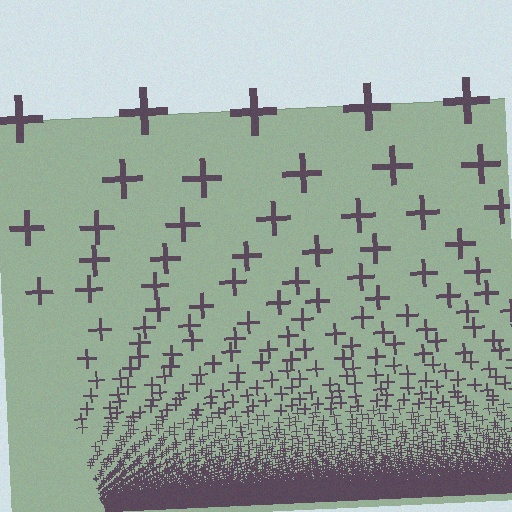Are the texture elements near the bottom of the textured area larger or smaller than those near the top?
Smaller. The gradient is inverted — elements near the bottom are smaller and denser.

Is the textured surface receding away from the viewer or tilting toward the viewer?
The surface appears to tilt toward the viewer. Texture elements get larger and sparser toward the top.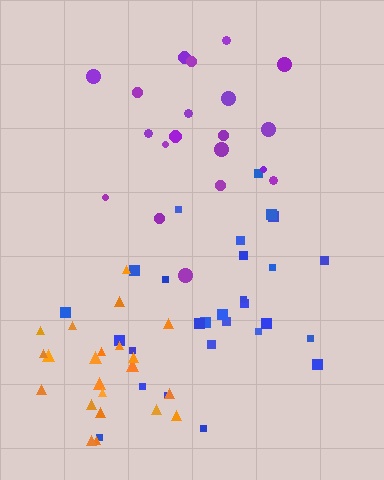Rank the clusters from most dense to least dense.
orange, purple, blue.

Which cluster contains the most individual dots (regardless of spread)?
Blue (28).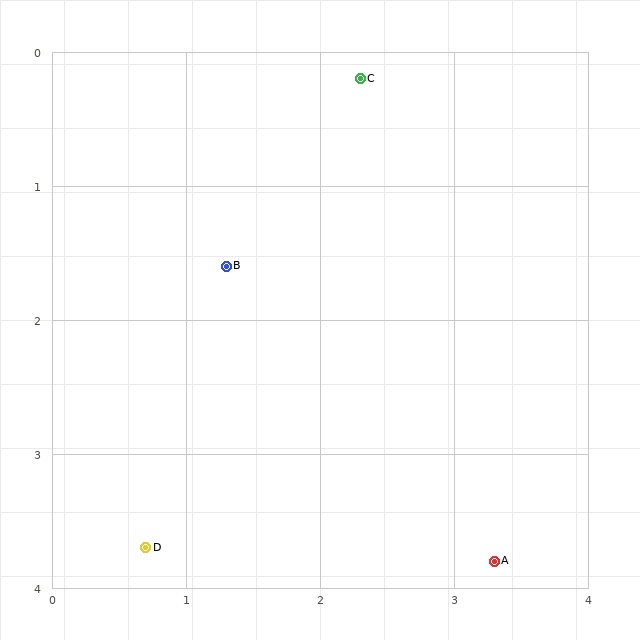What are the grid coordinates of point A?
Point A is at approximately (3.3, 3.8).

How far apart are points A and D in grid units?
Points A and D are about 2.6 grid units apart.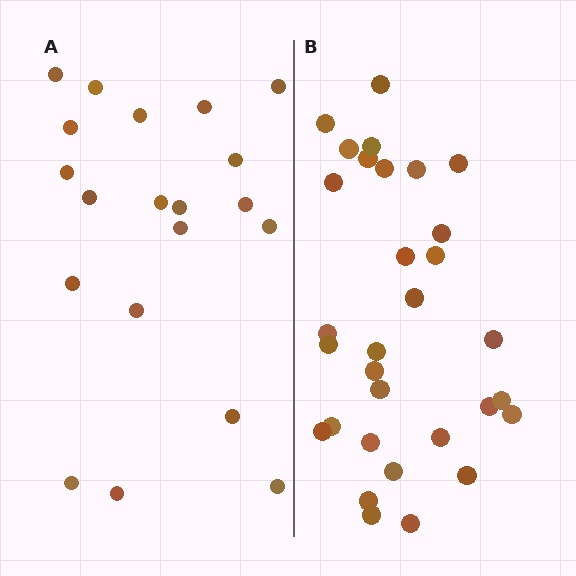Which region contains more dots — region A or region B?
Region B (the right region) has more dots.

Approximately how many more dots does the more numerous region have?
Region B has roughly 12 or so more dots than region A.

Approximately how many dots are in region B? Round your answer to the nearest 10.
About 30 dots. (The exact count is 31, which rounds to 30.)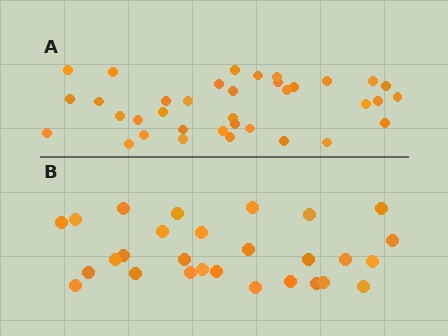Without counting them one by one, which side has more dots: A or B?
Region A (the top region) has more dots.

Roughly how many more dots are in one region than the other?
Region A has roughly 8 or so more dots than region B.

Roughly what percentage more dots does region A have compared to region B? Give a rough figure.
About 30% more.